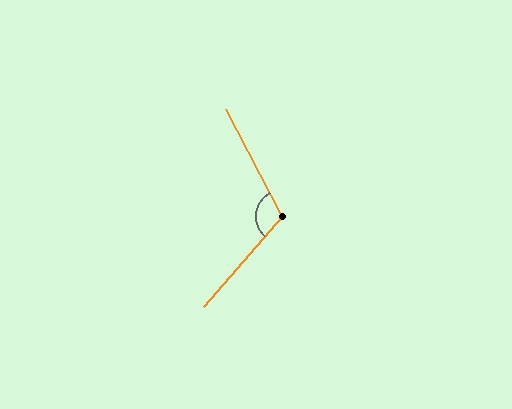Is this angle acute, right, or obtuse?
It is obtuse.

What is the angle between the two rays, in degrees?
Approximately 111 degrees.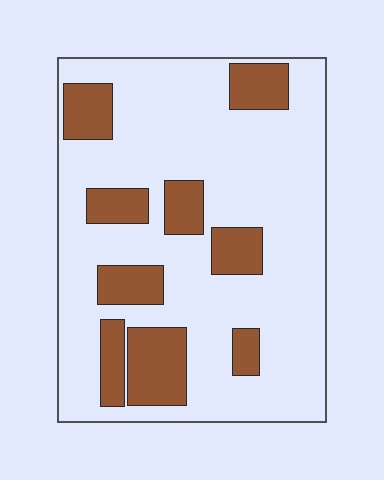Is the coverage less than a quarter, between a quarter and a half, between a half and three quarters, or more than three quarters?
Less than a quarter.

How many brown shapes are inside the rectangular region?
9.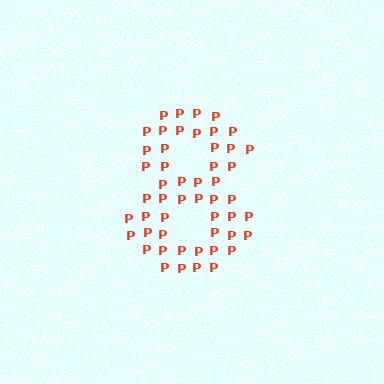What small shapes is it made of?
It is made of small letter P's.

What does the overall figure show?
The overall figure shows the digit 8.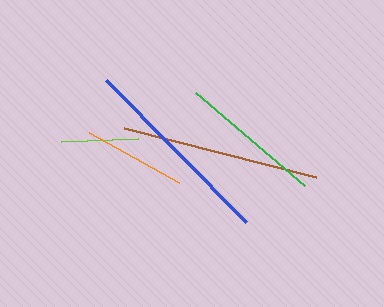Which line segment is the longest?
The blue line is the longest at approximately 199 pixels.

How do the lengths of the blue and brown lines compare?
The blue and brown lines are approximately the same length.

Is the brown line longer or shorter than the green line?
The brown line is longer than the green line.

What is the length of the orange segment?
The orange segment is approximately 103 pixels long.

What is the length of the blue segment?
The blue segment is approximately 199 pixels long.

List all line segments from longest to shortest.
From longest to shortest: blue, brown, green, orange, lime.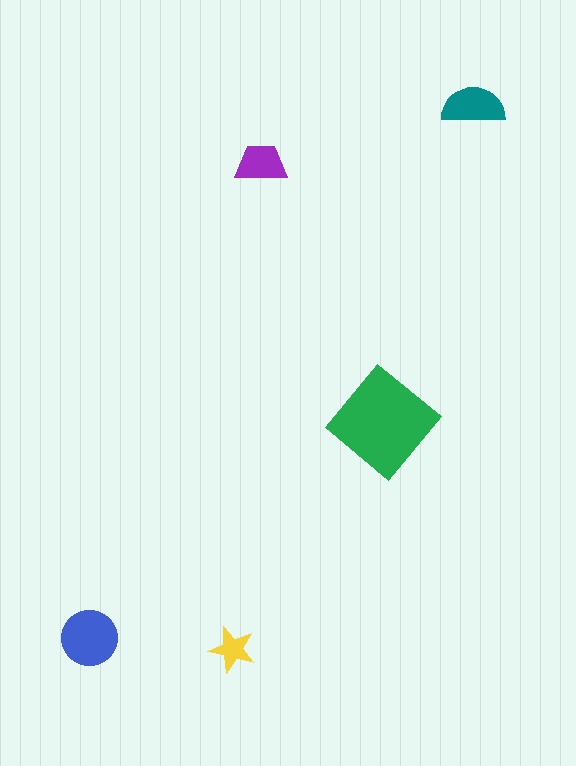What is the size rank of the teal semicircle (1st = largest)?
3rd.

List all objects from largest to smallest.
The green diamond, the blue circle, the teal semicircle, the purple trapezoid, the yellow star.